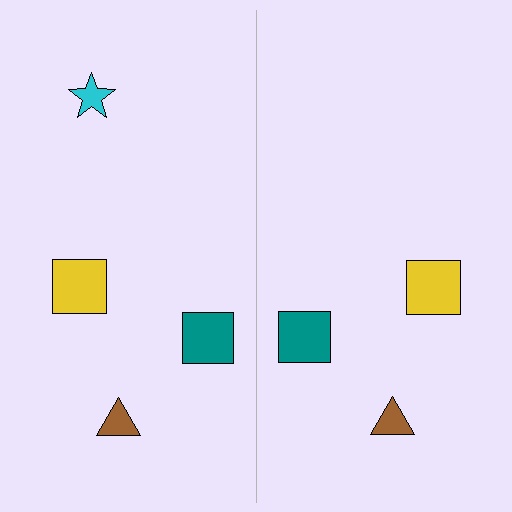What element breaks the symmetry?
A cyan star is missing from the right side.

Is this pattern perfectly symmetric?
No, the pattern is not perfectly symmetric. A cyan star is missing from the right side.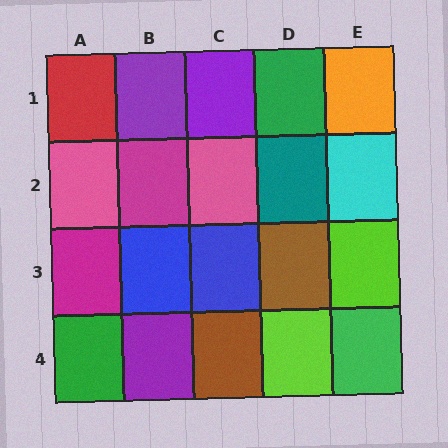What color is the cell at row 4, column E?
Green.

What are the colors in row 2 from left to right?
Pink, magenta, pink, teal, cyan.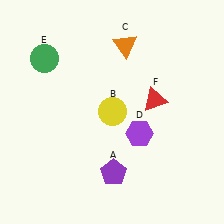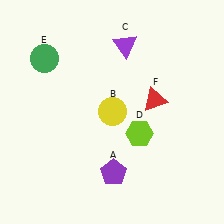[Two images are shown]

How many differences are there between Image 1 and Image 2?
There are 2 differences between the two images.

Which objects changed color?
C changed from orange to purple. D changed from purple to lime.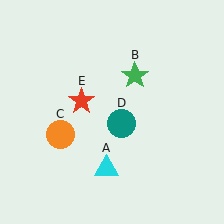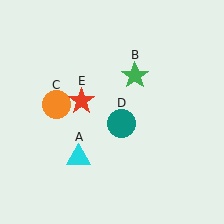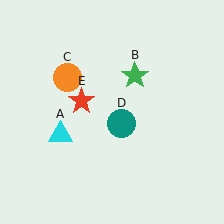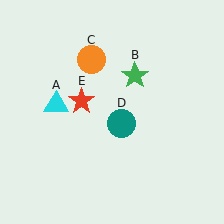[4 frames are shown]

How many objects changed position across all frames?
2 objects changed position: cyan triangle (object A), orange circle (object C).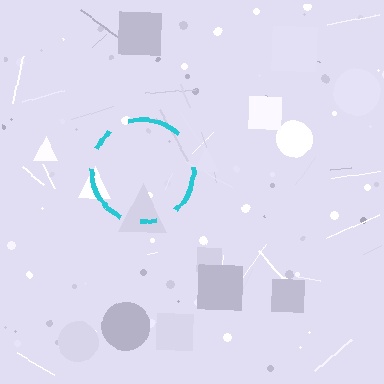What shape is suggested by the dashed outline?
The dashed outline suggests a circle.